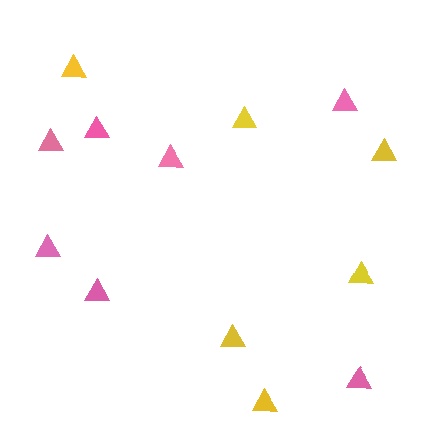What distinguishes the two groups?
There are 2 groups: one group of pink triangles (7) and one group of yellow triangles (6).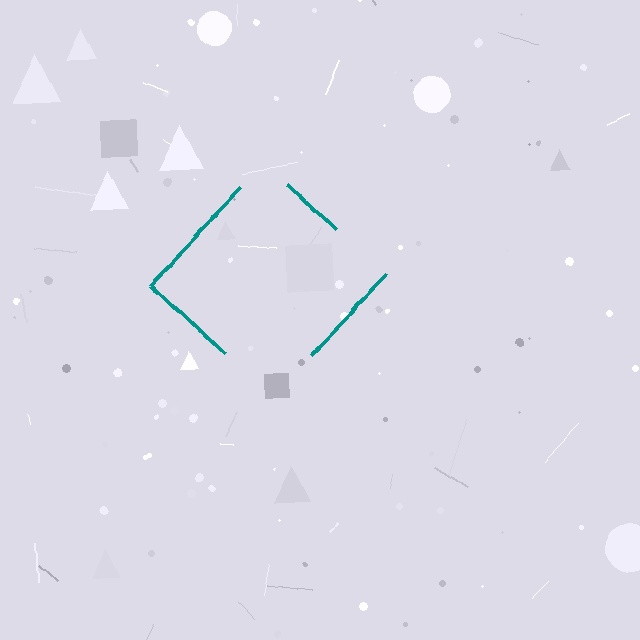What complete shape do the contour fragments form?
The contour fragments form a diamond.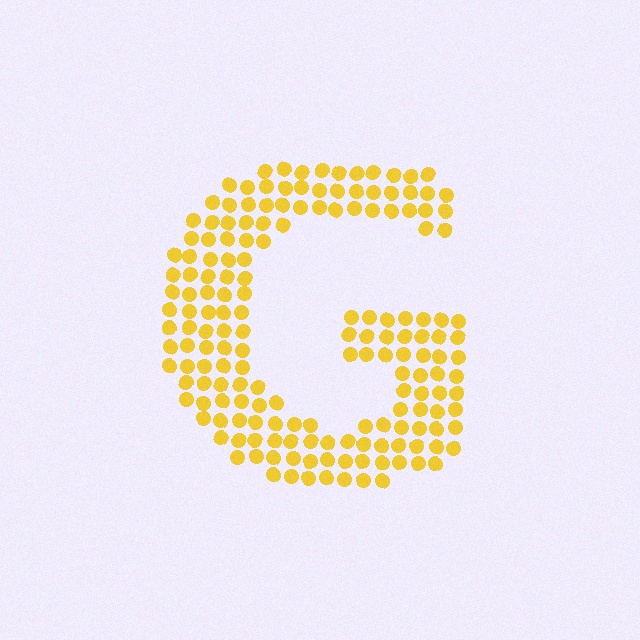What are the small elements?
The small elements are circles.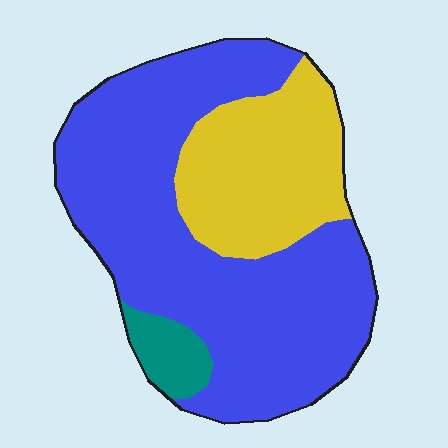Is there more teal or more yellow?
Yellow.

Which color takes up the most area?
Blue, at roughly 65%.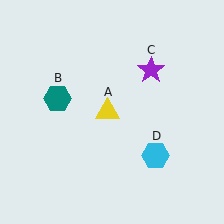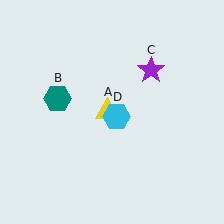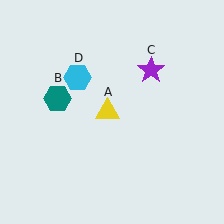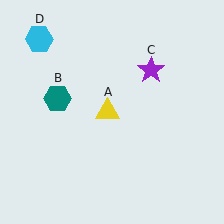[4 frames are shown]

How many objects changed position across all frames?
1 object changed position: cyan hexagon (object D).